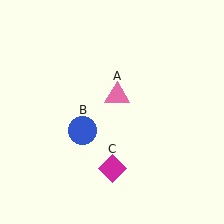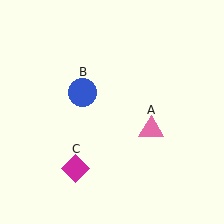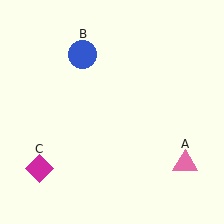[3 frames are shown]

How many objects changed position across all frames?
3 objects changed position: pink triangle (object A), blue circle (object B), magenta diamond (object C).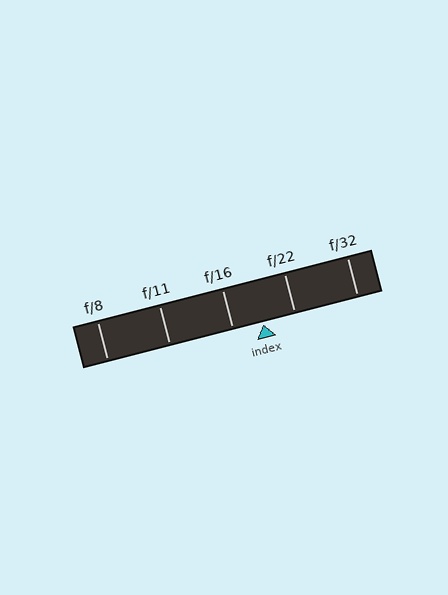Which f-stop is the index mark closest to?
The index mark is closest to f/16.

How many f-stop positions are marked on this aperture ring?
There are 5 f-stop positions marked.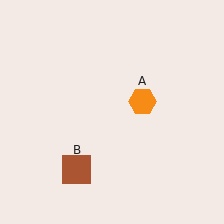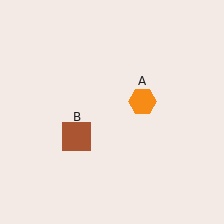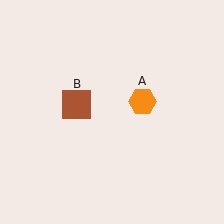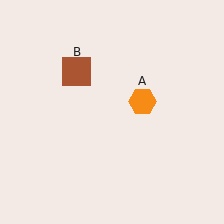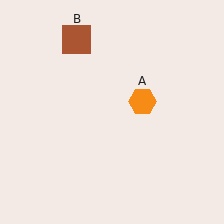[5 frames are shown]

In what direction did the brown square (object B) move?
The brown square (object B) moved up.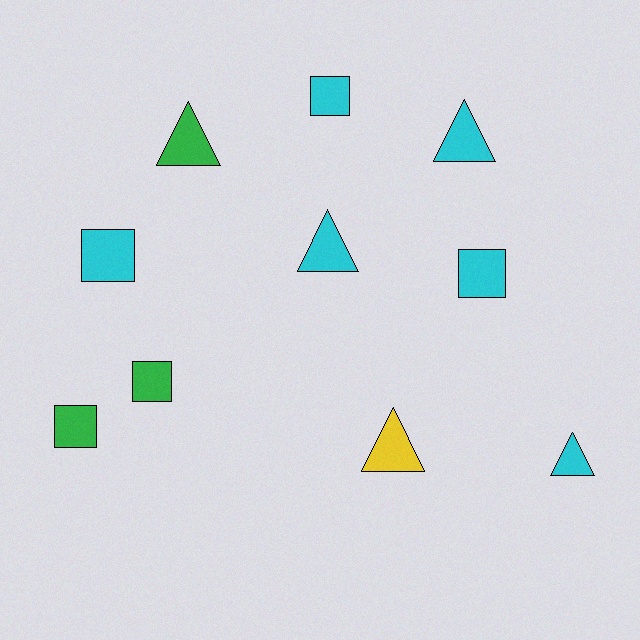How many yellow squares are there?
There are no yellow squares.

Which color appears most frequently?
Cyan, with 6 objects.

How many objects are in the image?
There are 10 objects.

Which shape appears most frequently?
Triangle, with 5 objects.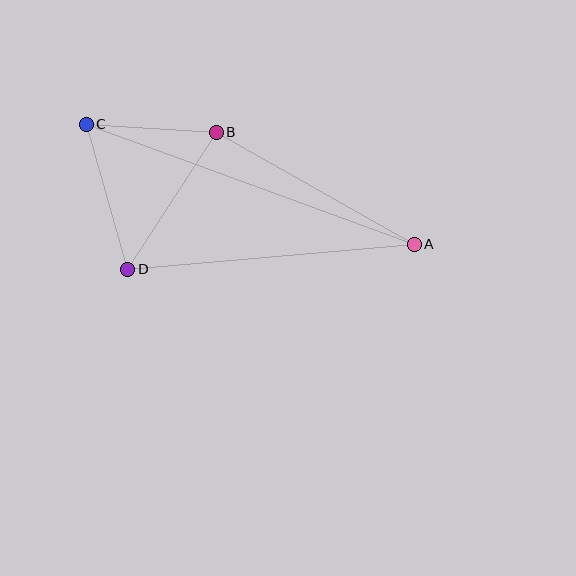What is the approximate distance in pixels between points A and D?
The distance between A and D is approximately 288 pixels.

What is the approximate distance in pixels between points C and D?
The distance between C and D is approximately 151 pixels.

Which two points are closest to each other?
Points B and C are closest to each other.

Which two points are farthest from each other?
Points A and C are farthest from each other.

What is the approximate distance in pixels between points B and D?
The distance between B and D is approximately 163 pixels.